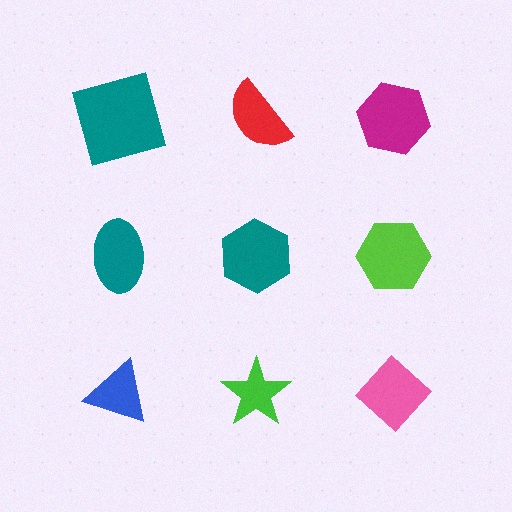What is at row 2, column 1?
A teal ellipse.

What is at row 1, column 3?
A magenta hexagon.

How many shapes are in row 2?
3 shapes.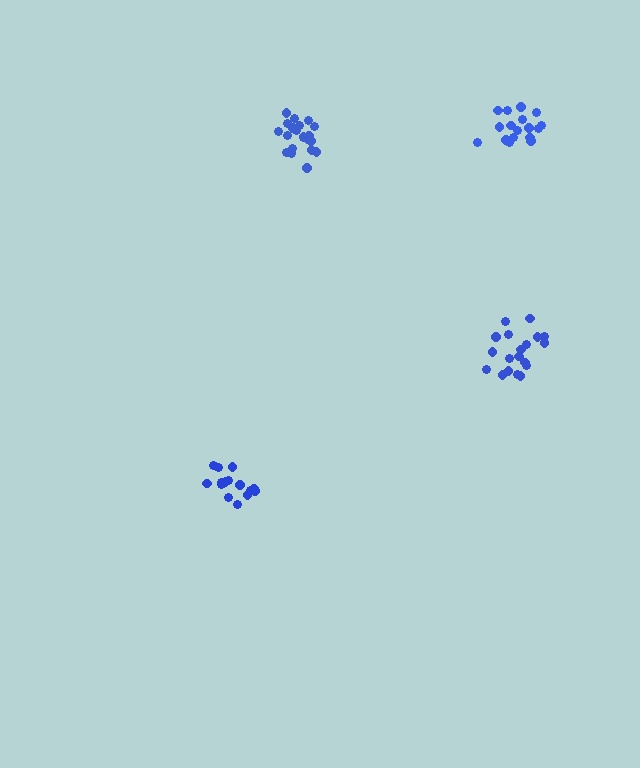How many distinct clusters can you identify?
There are 4 distinct clusters.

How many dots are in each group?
Group 1: 17 dots, Group 2: 19 dots, Group 3: 21 dots, Group 4: 15 dots (72 total).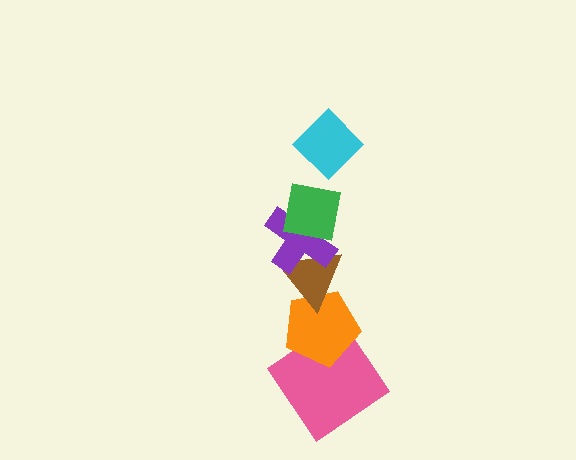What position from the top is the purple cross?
The purple cross is 3rd from the top.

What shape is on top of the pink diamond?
The orange pentagon is on top of the pink diamond.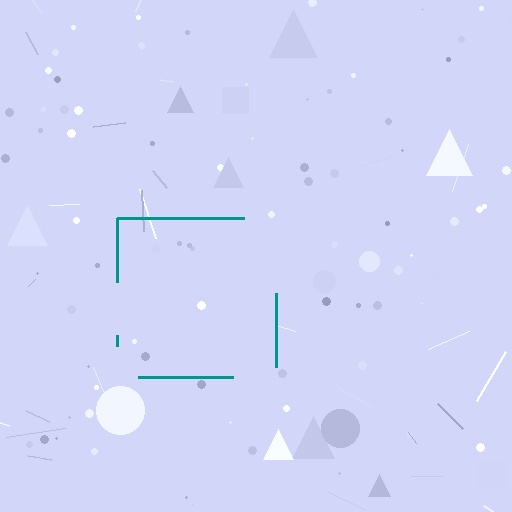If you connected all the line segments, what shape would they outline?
They would outline a square.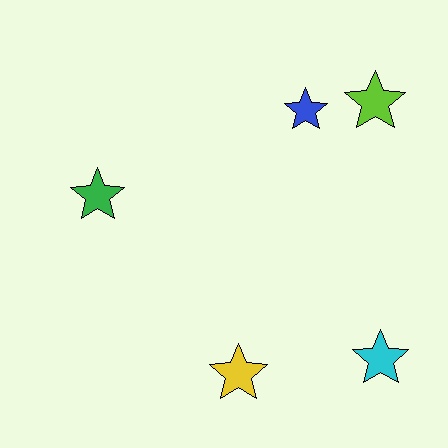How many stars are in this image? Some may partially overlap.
There are 5 stars.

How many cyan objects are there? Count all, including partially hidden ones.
There is 1 cyan object.